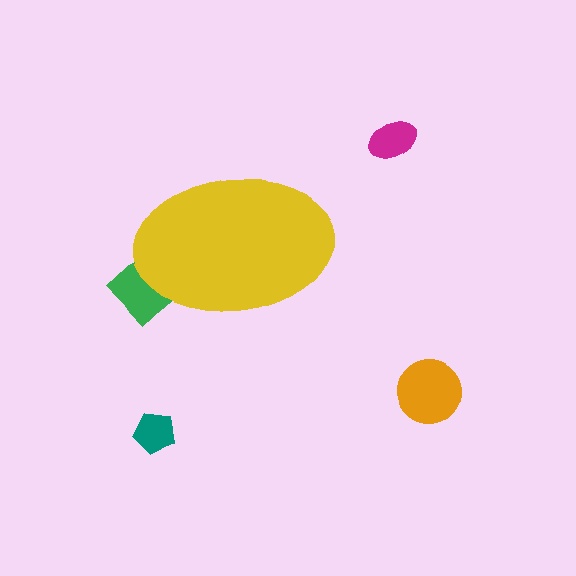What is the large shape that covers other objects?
A yellow ellipse.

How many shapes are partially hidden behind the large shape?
1 shape is partially hidden.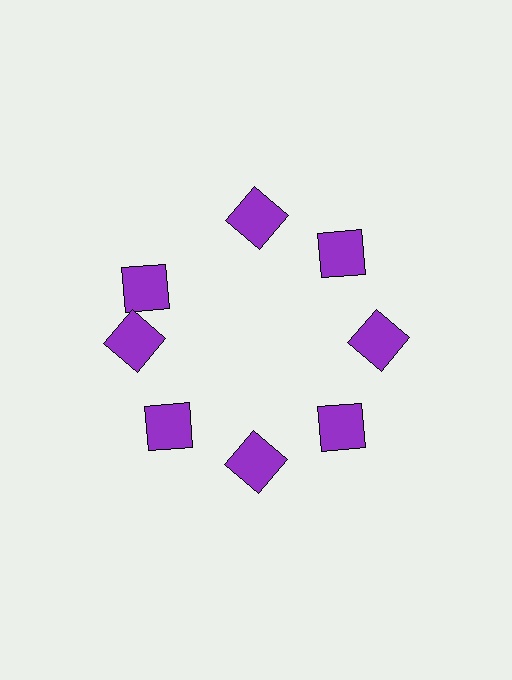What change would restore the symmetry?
The symmetry would be restored by rotating it back into even spacing with its neighbors so that all 8 squares sit at equal angles and equal distance from the center.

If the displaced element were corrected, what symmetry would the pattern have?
It would have 8-fold rotational symmetry — the pattern would map onto itself every 45 degrees.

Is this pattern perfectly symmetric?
No. The 8 purple squares are arranged in a ring, but one element near the 10 o'clock position is rotated out of alignment along the ring, breaking the 8-fold rotational symmetry.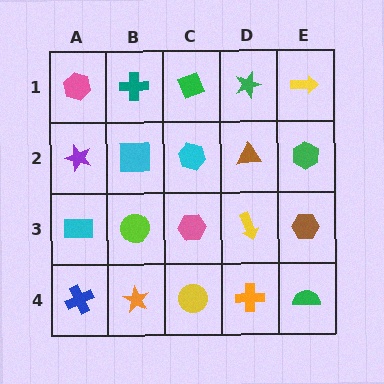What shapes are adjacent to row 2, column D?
A green star (row 1, column D), a yellow arrow (row 3, column D), a cyan hexagon (row 2, column C), a green hexagon (row 2, column E).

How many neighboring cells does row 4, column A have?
2.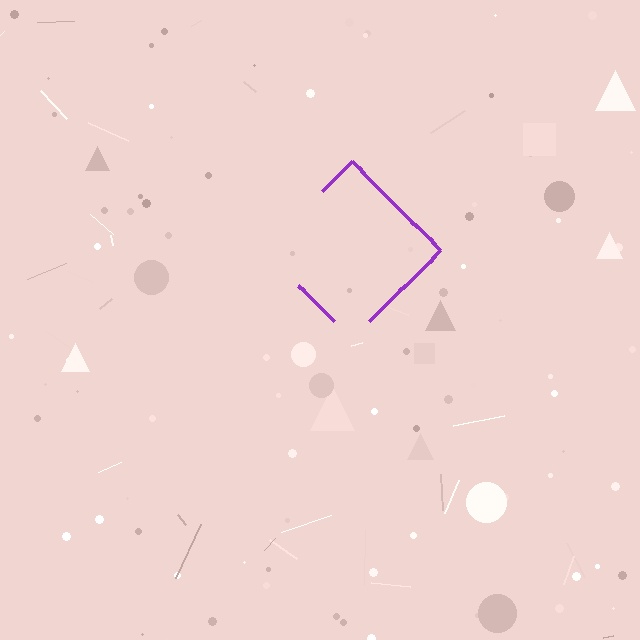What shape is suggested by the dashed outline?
The dashed outline suggests a diamond.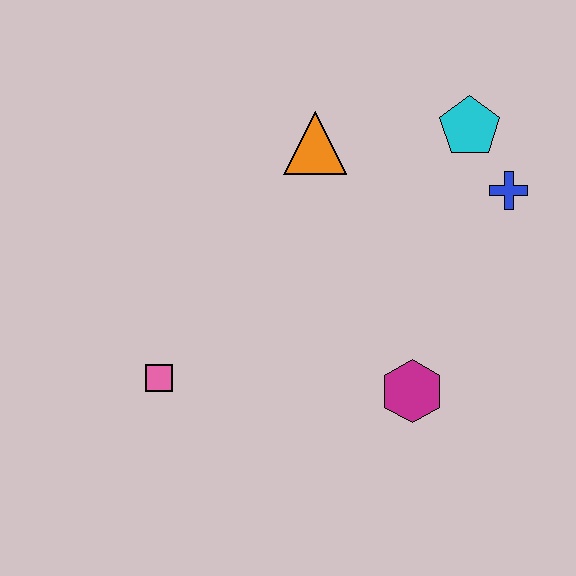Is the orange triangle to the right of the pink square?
Yes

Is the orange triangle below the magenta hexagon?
No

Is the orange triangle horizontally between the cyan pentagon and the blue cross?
No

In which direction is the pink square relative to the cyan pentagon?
The pink square is to the left of the cyan pentagon.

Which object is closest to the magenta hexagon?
The blue cross is closest to the magenta hexagon.